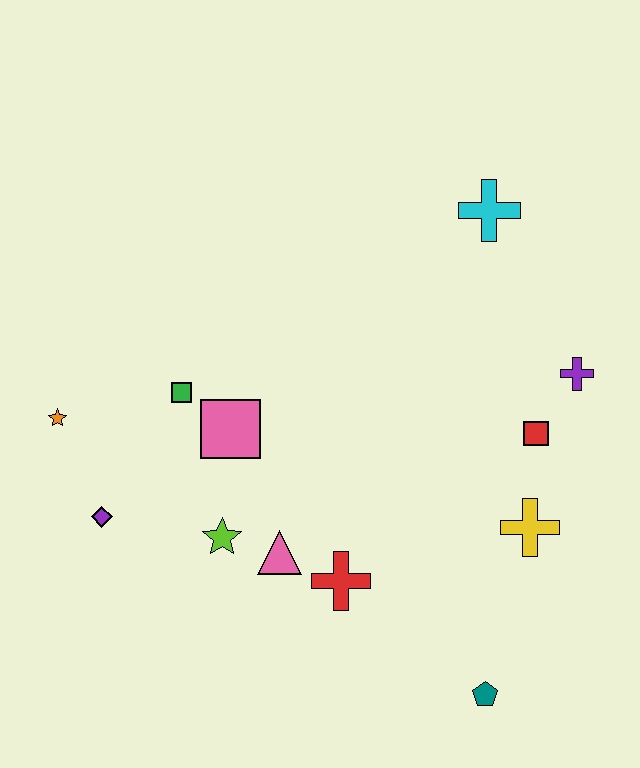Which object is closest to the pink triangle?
The lime star is closest to the pink triangle.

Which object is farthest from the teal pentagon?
The orange star is farthest from the teal pentagon.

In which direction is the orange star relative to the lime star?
The orange star is to the left of the lime star.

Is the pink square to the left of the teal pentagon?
Yes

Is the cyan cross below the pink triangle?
No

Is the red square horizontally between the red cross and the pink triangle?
No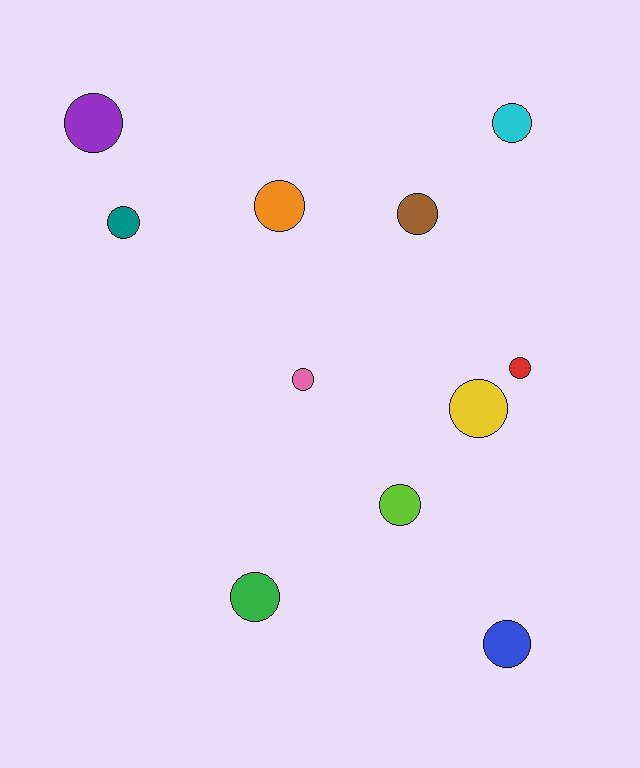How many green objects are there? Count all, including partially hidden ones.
There is 1 green object.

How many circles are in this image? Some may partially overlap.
There are 11 circles.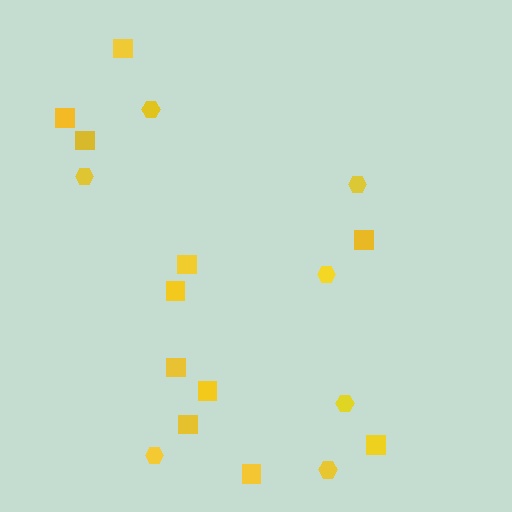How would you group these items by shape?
There are 2 groups: one group of hexagons (7) and one group of squares (11).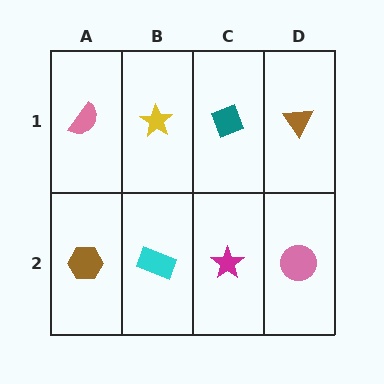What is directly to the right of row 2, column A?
A cyan rectangle.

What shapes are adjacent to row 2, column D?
A brown triangle (row 1, column D), a magenta star (row 2, column C).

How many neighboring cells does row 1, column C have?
3.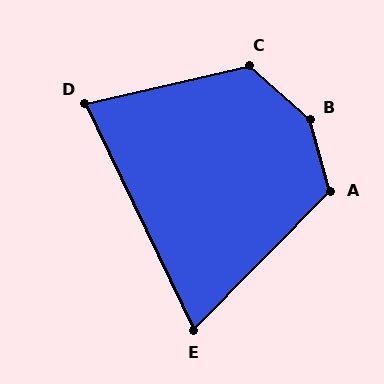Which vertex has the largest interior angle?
B, at approximately 147 degrees.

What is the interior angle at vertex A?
Approximately 120 degrees (obtuse).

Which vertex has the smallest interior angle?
E, at approximately 70 degrees.